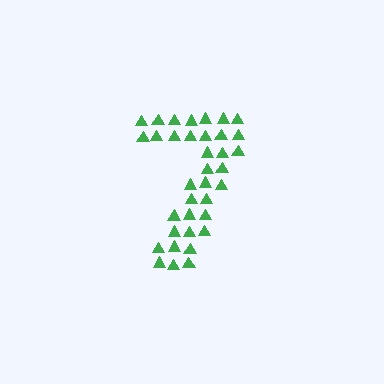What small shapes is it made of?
It is made of small triangles.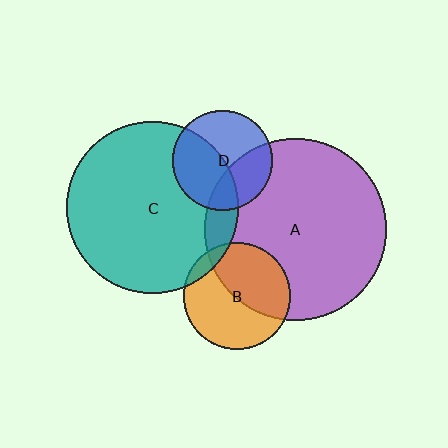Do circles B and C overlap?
Yes.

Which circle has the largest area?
Circle A (purple).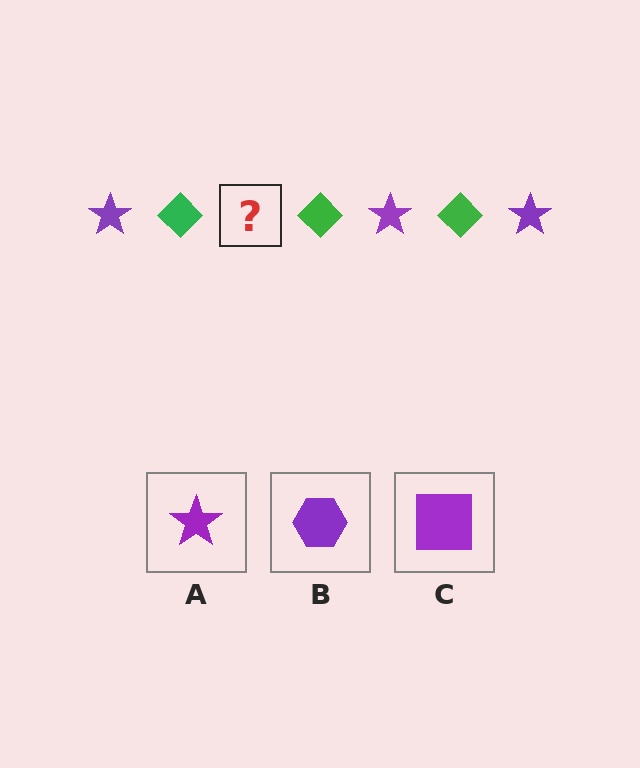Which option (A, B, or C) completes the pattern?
A.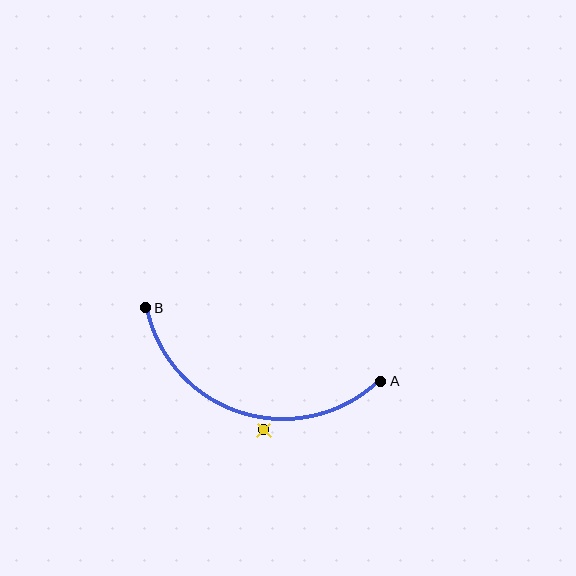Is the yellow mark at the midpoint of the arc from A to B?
No — the yellow mark does not lie on the arc at all. It sits slightly outside the curve.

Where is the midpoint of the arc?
The arc midpoint is the point on the curve farthest from the straight line joining A and B. It sits below that line.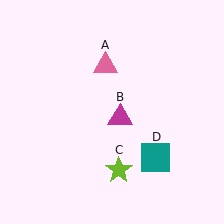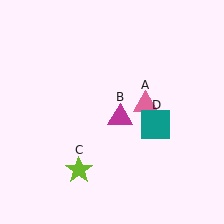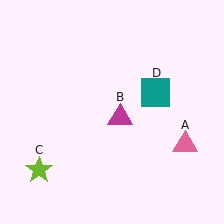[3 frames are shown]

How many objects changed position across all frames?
3 objects changed position: pink triangle (object A), lime star (object C), teal square (object D).